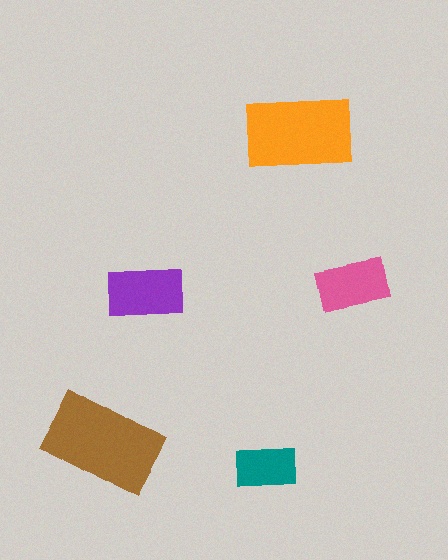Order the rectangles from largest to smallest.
the brown one, the orange one, the purple one, the pink one, the teal one.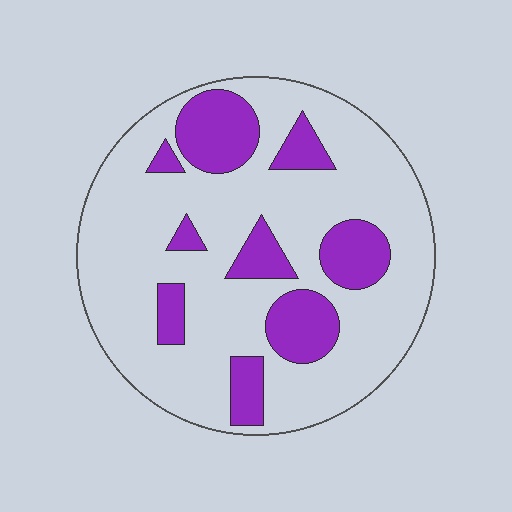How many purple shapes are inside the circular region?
9.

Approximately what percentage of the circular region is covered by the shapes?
Approximately 25%.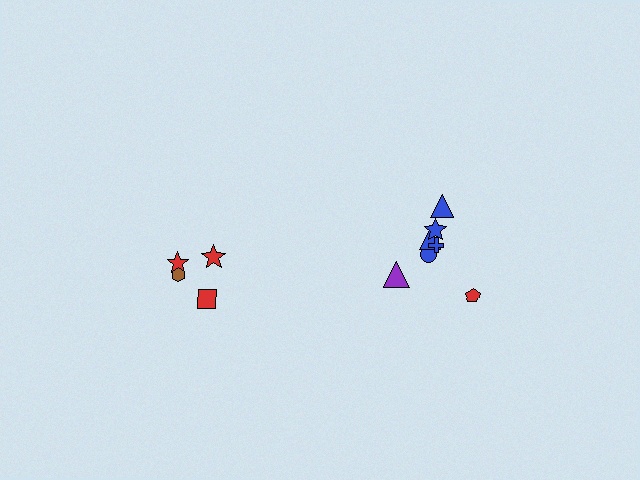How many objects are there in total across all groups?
There are 11 objects.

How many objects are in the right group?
There are 7 objects.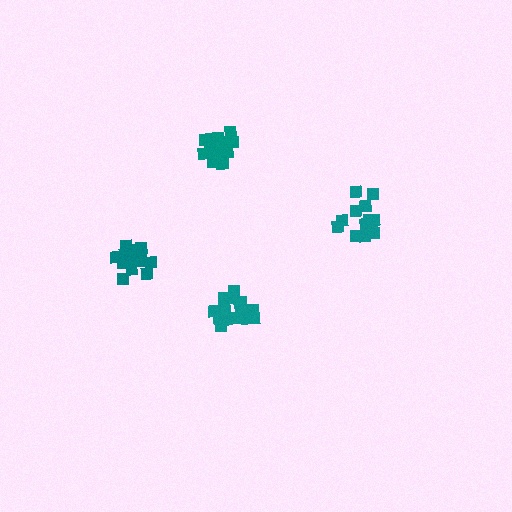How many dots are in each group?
Group 1: 19 dots, Group 2: 15 dots, Group 3: 18 dots, Group 4: 18 dots (70 total).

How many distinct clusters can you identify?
There are 4 distinct clusters.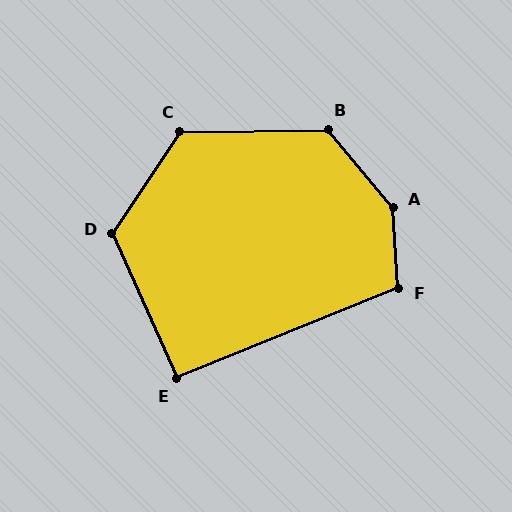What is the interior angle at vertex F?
Approximately 109 degrees (obtuse).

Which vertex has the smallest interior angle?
E, at approximately 92 degrees.